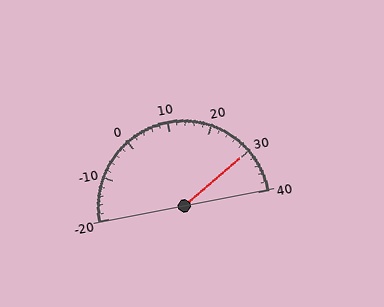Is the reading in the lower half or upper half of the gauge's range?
The reading is in the upper half of the range (-20 to 40).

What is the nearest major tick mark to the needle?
The nearest major tick mark is 30.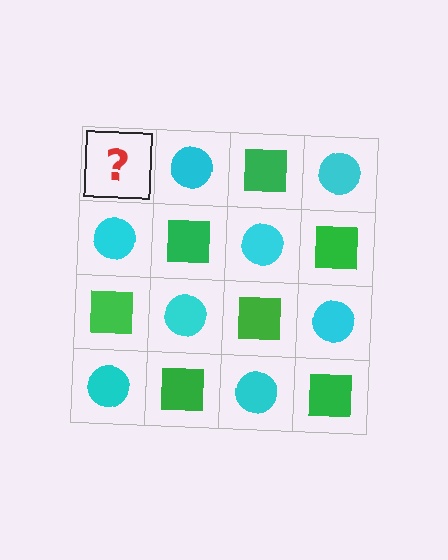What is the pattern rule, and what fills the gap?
The rule is that it alternates green square and cyan circle in a checkerboard pattern. The gap should be filled with a green square.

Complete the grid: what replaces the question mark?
The question mark should be replaced with a green square.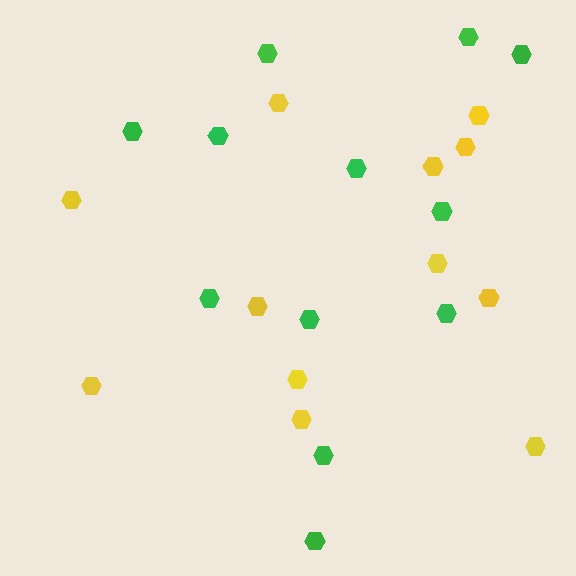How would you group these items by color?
There are 2 groups: one group of green hexagons (12) and one group of yellow hexagons (12).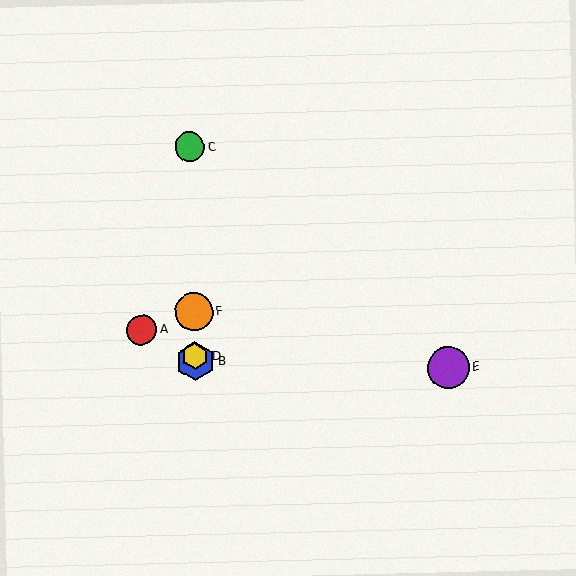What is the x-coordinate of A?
Object A is at x≈142.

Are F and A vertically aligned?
No, F is at x≈194 and A is at x≈142.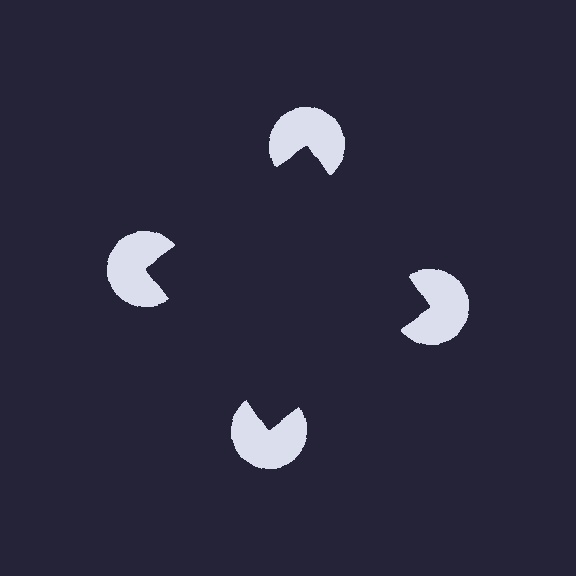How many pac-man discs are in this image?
There are 4 — one at each vertex of the illusory square.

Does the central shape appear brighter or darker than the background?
It typically appears slightly darker than the background, even though no actual brightness change is drawn.